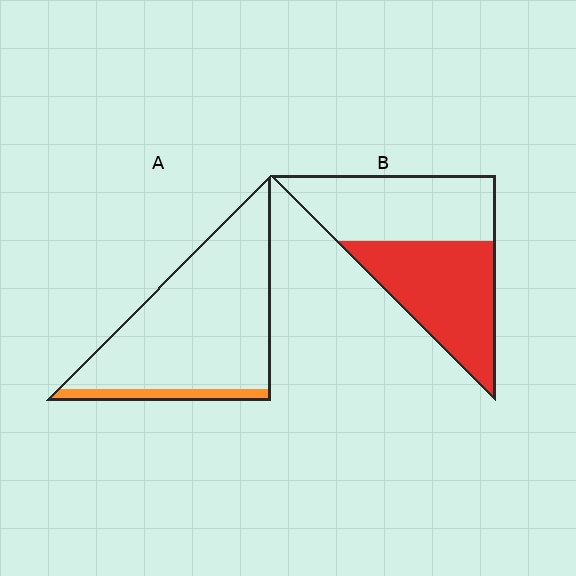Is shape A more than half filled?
No.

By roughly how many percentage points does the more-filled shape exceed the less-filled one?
By roughly 40 percentage points (B over A).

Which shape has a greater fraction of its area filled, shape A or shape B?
Shape B.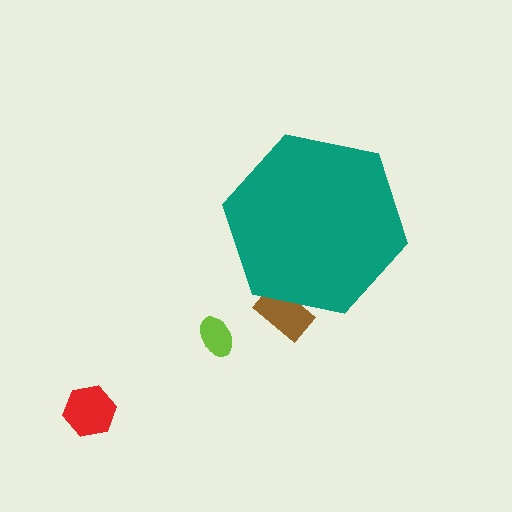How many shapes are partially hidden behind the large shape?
1 shape is partially hidden.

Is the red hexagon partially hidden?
No, the red hexagon is fully visible.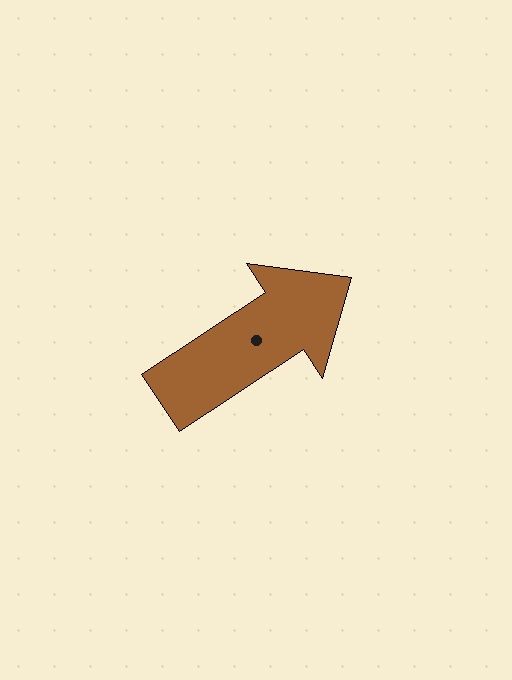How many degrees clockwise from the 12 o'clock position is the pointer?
Approximately 57 degrees.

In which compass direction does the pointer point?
Northeast.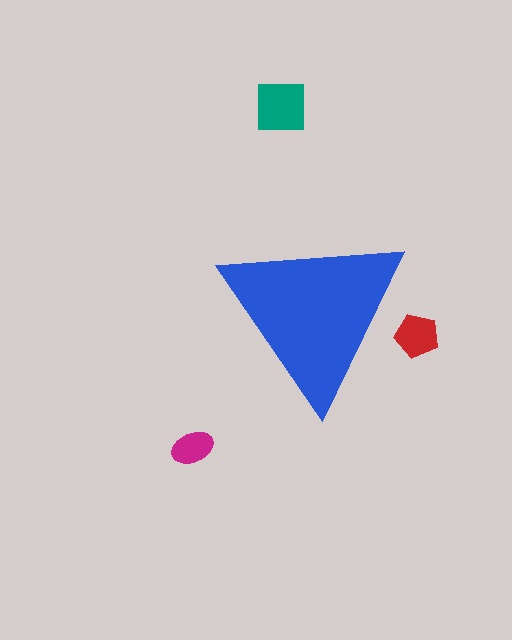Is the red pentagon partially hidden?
Yes, the red pentagon is partially hidden behind the blue triangle.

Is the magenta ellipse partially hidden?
No, the magenta ellipse is fully visible.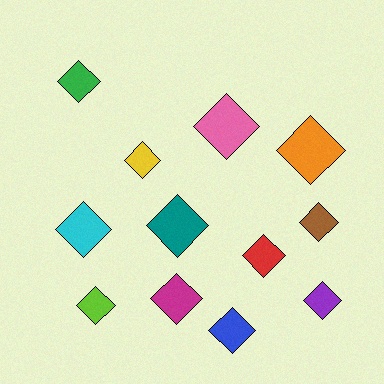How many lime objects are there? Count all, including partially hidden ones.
There is 1 lime object.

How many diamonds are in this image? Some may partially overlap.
There are 12 diamonds.